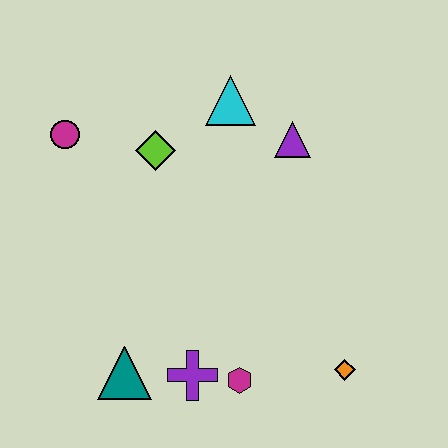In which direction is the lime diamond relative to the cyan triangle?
The lime diamond is to the left of the cyan triangle.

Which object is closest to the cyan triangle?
The purple triangle is closest to the cyan triangle.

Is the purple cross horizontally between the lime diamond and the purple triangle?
Yes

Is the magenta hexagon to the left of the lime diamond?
No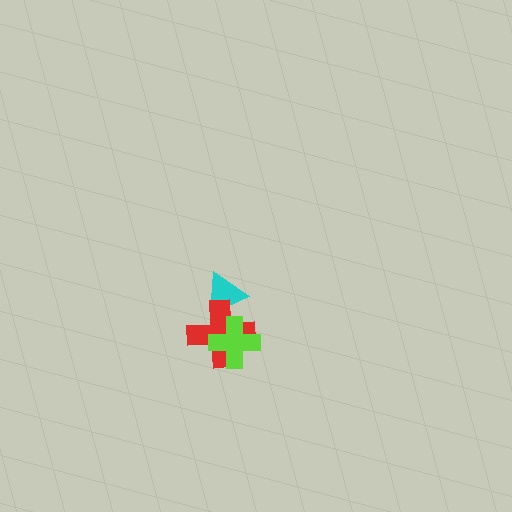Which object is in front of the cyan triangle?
The red cross is in front of the cyan triangle.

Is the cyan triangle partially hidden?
Yes, it is partially covered by another shape.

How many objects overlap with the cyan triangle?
1 object overlaps with the cyan triangle.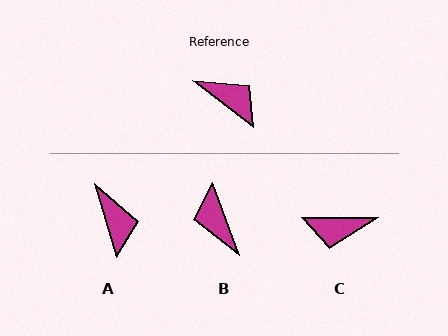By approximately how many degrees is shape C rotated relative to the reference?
Approximately 142 degrees clockwise.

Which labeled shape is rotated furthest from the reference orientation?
B, about 148 degrees away.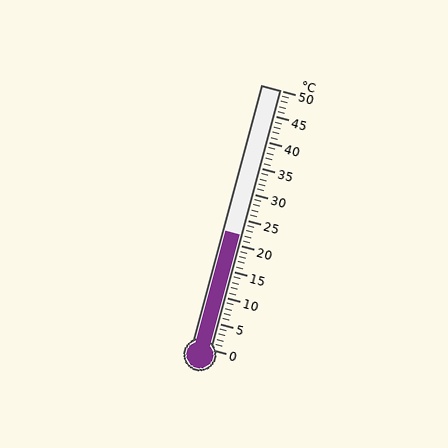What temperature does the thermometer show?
The thermometer shows approximately 22°C.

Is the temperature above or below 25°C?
The temperature is below 25°C.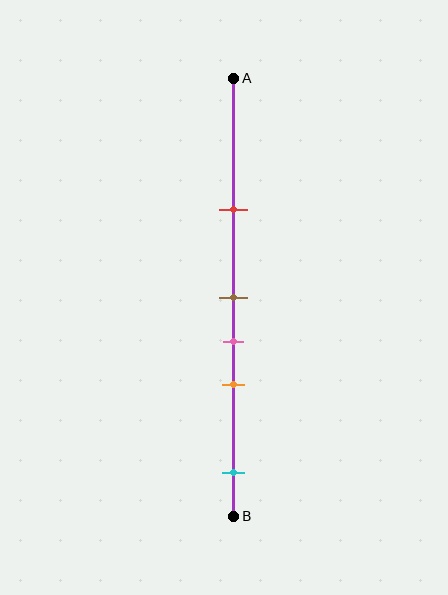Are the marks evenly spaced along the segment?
No, the marks are not evenly spaced.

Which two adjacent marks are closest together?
The brown and pink marks are the closest adjacent pair.